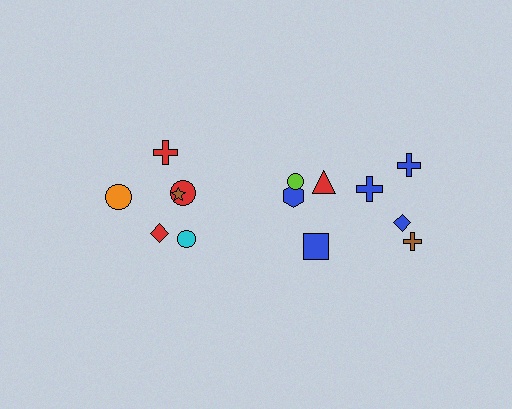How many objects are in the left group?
There are 6 objects.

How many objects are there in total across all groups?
There are 14 objects.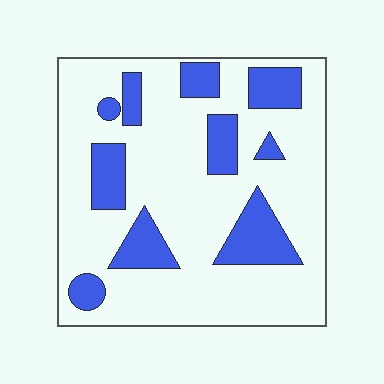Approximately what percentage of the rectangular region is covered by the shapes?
Approximately 25%.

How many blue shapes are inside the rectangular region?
10.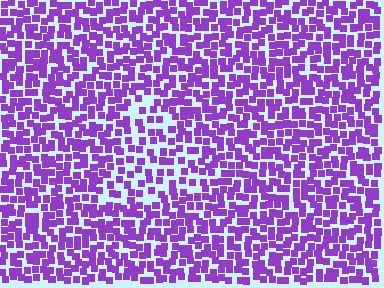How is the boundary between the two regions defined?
The boundary is defined by a change in element density (approximately 1.7x ratio). All elements are the same color, size, and shape.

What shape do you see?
I see a triangle.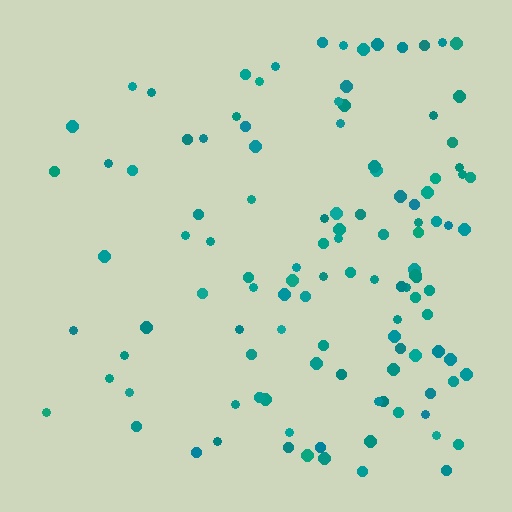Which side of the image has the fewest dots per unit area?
The left.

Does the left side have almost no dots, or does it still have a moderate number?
Still a moderate number, just noticeably fewer than the right.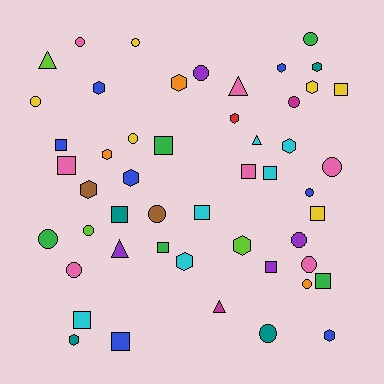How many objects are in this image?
There are 50 objects.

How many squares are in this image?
There are 14 squares.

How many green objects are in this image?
There are 5 green objects.